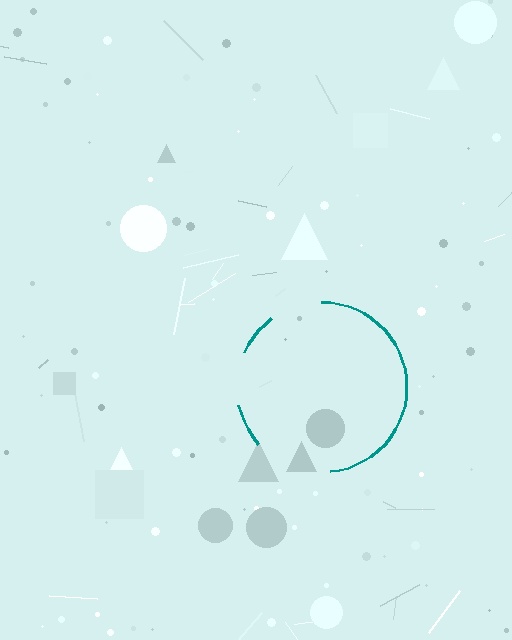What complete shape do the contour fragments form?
The contour fragments form a circle.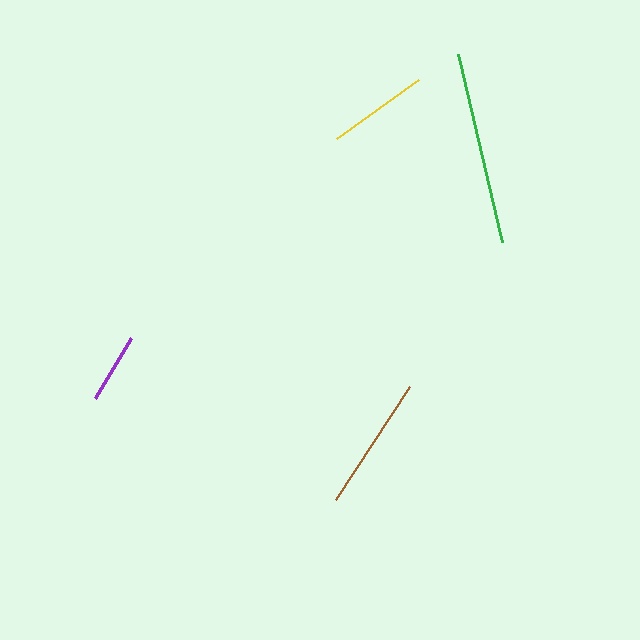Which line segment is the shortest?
The purple line is the shortest at approximately 70 pixels.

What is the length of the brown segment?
The brown segment is approximately 135 pixels long.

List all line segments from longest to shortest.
From longest to shortest: green, brown, yellow, purple.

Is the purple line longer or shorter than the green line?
The green line is longer than the purple line.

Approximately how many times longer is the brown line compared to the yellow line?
The brown line is approximately 1.3 times the length of the yellow line.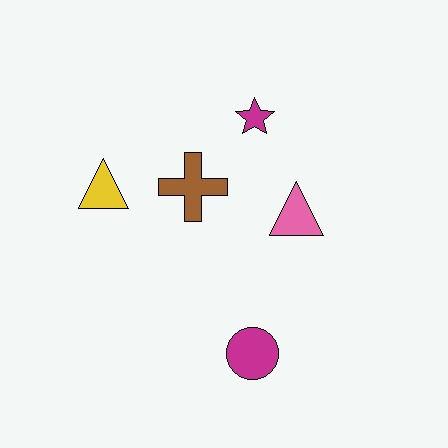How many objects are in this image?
There are 5 objects.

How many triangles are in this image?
There are 2 triangles.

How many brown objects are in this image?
There is 1 brown object.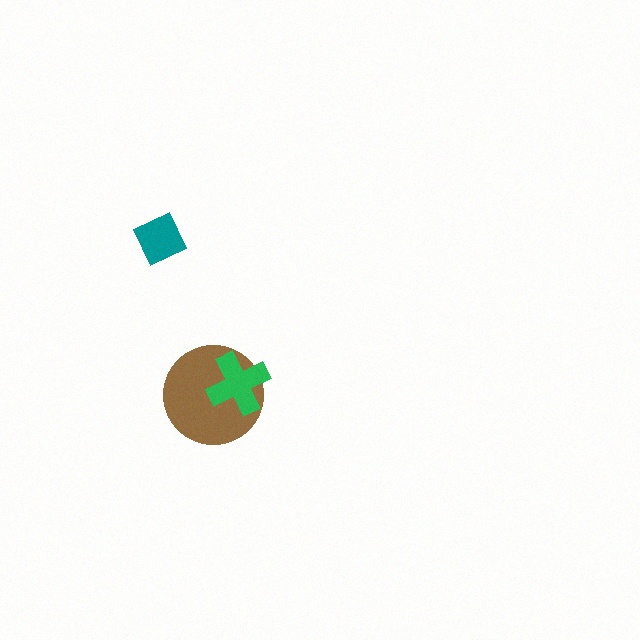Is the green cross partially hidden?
No, no other shape covers it.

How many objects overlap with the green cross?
1 object overlaps with the green cross.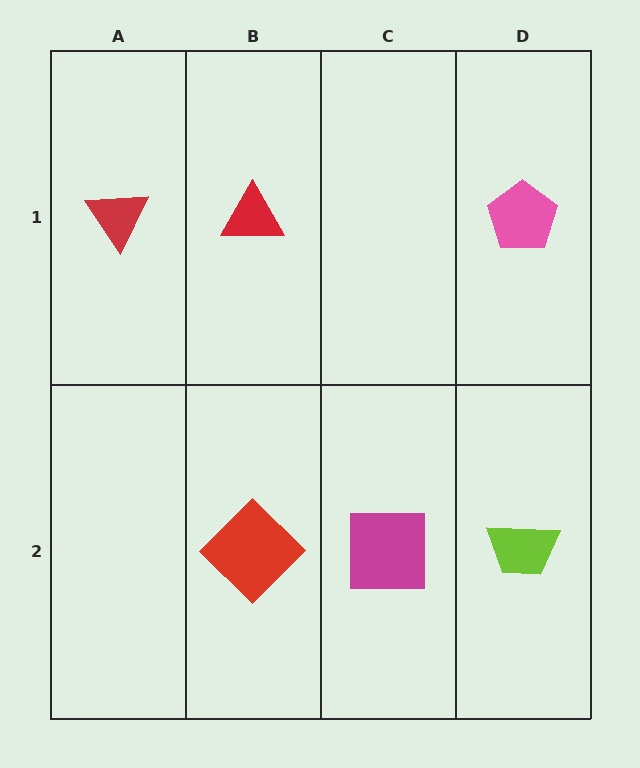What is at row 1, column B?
A red triangle.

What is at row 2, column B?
A red diamond.